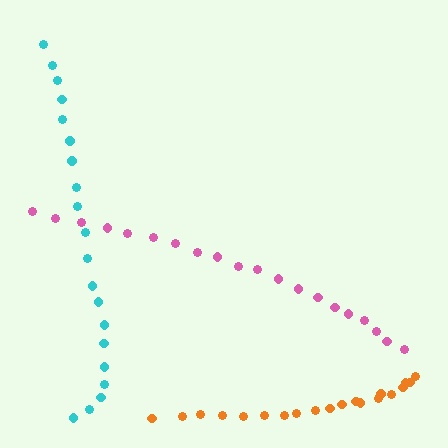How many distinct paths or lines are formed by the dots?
There are 3 distinct paths.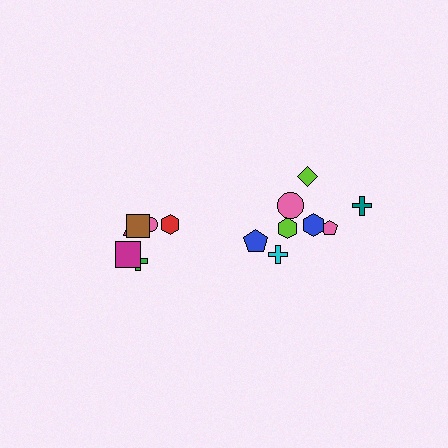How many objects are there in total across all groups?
There are 14 objects.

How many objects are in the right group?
There are 8 objects.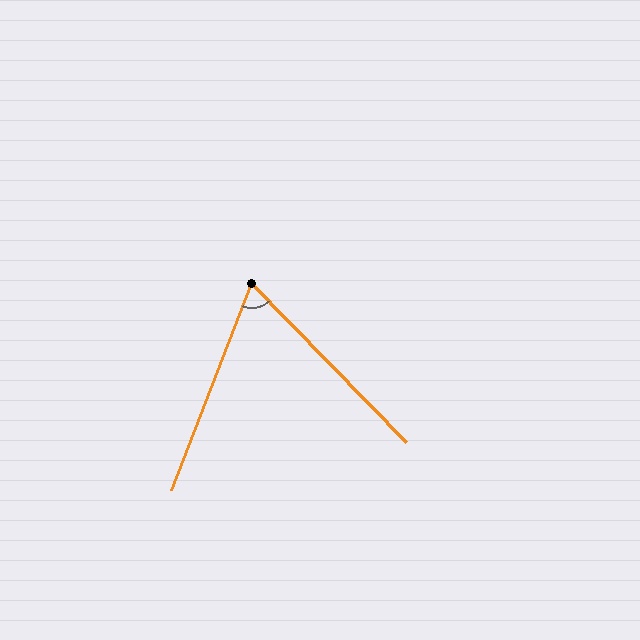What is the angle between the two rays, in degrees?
Approximately 65 degrees.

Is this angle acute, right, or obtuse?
It is acute.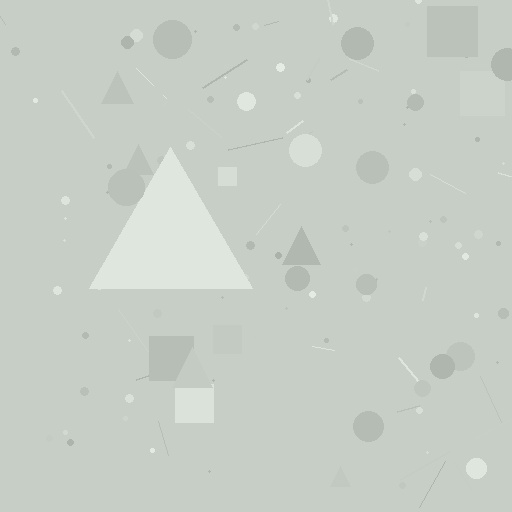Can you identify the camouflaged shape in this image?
The camouflaged shape is a triangle.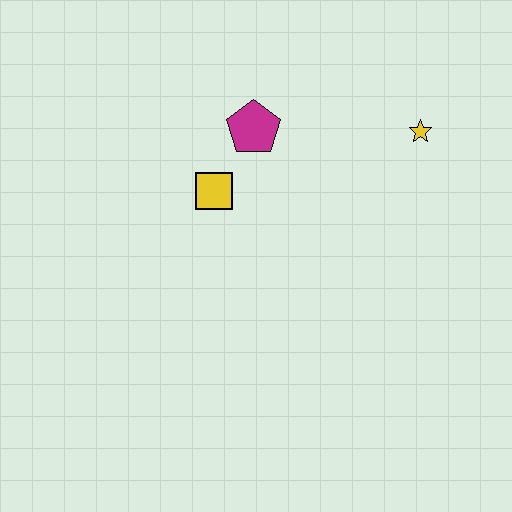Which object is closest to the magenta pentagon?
The yellow square is closest to the magenta pentagon.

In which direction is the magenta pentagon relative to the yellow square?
The magenta pentagon is above the yellow square.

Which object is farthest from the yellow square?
The yellow star is farthest from the yellow square.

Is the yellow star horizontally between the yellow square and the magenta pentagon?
No